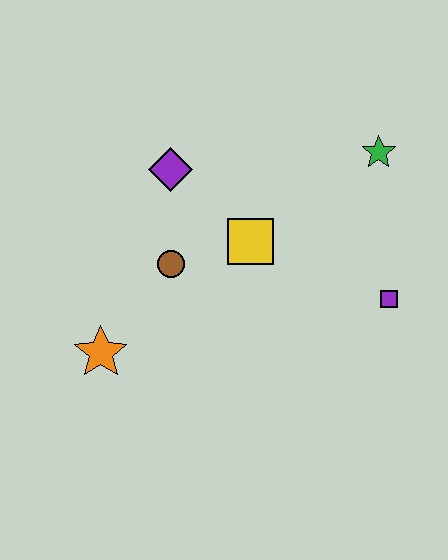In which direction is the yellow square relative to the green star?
The yellow square is to the left of the green star.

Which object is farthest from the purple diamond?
The purple square is farthest from the purple diamond.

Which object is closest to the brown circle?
The yellow square is closest to the brown circle.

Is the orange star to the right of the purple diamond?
No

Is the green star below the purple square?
No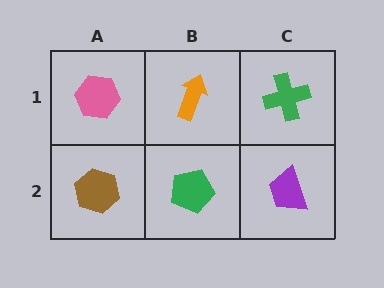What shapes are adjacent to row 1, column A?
A brown hexagon (row 2, column A), an orange arrow (row 1, column B).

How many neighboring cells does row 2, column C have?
2.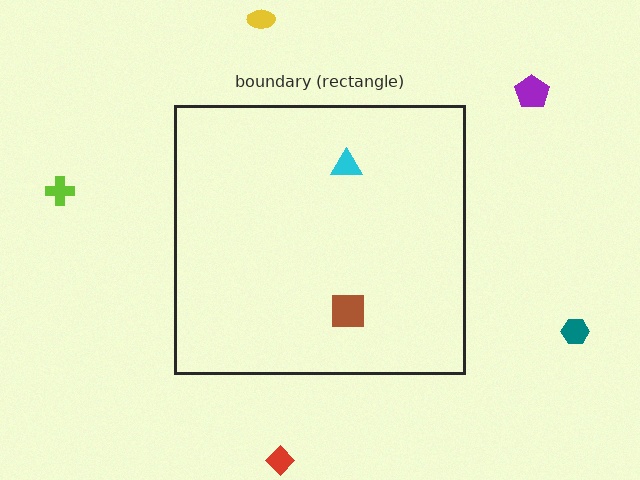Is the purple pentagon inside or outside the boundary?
Outside.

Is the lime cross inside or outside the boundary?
Outside.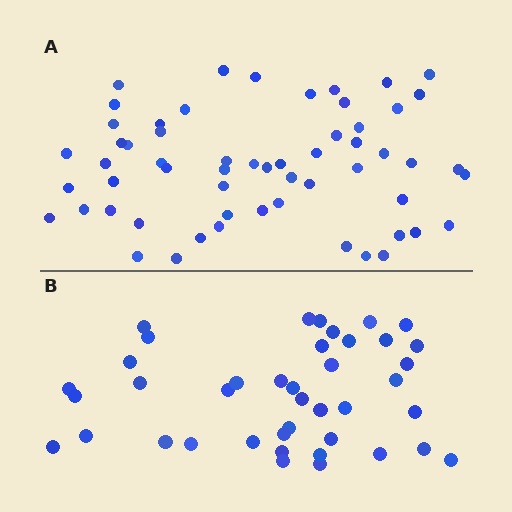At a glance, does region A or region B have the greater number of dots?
Region A (the top region) has more dots.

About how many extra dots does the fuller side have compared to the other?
Region A has approximately 15 more dots than region B.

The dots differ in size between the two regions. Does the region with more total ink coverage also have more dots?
No. Region B has more total ink coverage because its dots are larger, but region A actually contains more individual dots. Total area can be misleading — the number of items is what matters here.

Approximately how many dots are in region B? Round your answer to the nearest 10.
About 40 dots. (The exact count is 41, which rounds to 40.)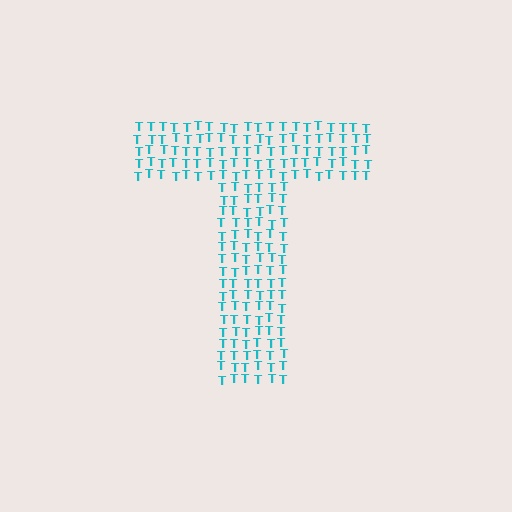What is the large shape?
The large shape is the letter T.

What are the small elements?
The small elements are letter T's.